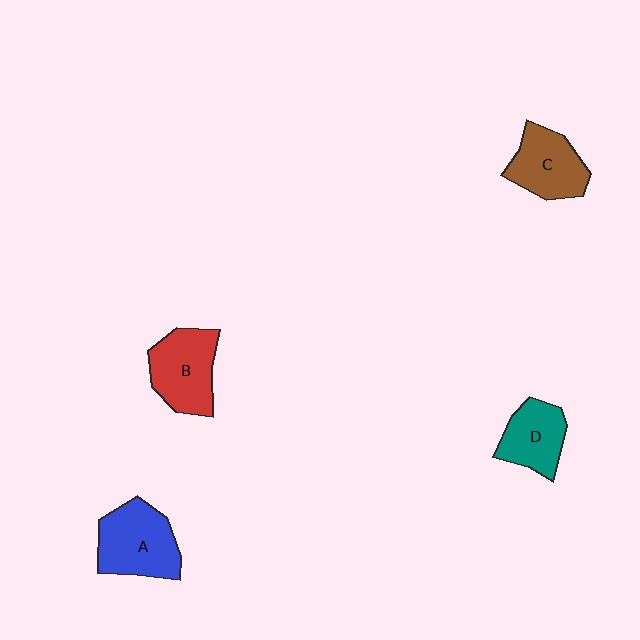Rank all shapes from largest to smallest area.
From largest to smallest: A (blue), B (red), C (brown), D (teal).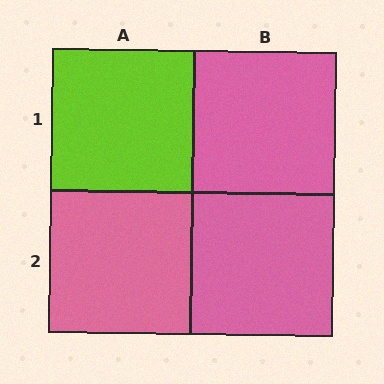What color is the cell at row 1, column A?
Lime.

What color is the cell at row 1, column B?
Pink.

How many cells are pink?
3 cells are pink.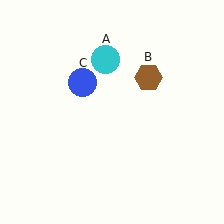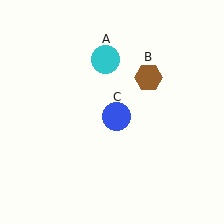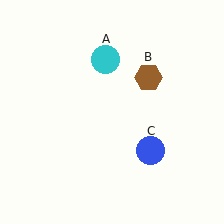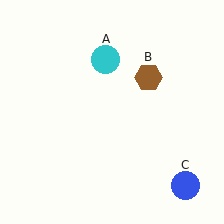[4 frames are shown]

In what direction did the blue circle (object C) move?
The blue circle (object C) moved down and to the right.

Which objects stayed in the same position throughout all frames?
Cyan circle (object A) and brown hexagon (object B) remained stationary.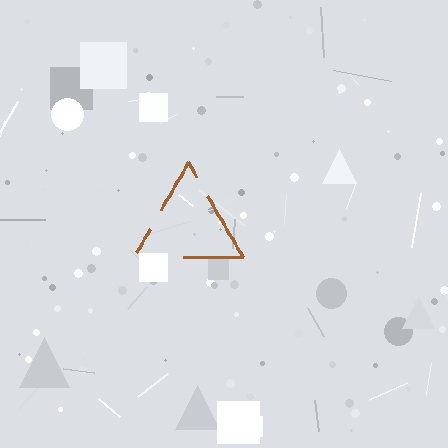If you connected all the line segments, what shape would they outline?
They would outline a triangle.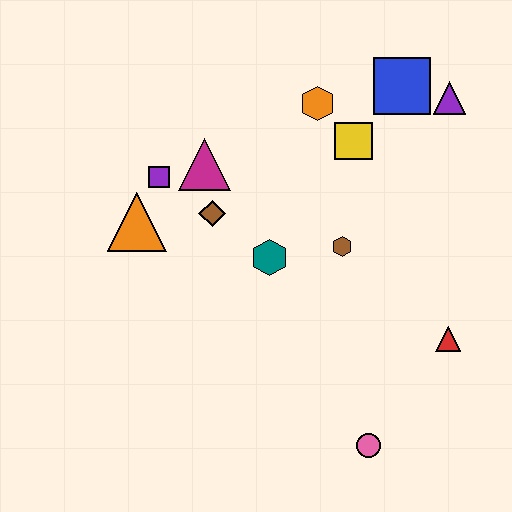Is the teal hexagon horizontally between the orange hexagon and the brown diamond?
Yes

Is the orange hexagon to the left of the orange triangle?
No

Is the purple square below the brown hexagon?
No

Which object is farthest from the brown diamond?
The pink circle is farthest from the brown diamond.